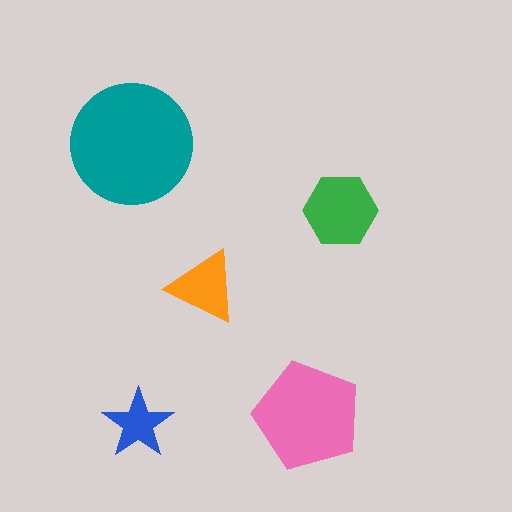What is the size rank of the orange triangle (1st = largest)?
4th.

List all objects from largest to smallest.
The teal circle, the pink pentagon, the green hexagon, the orange triangle, the blue star.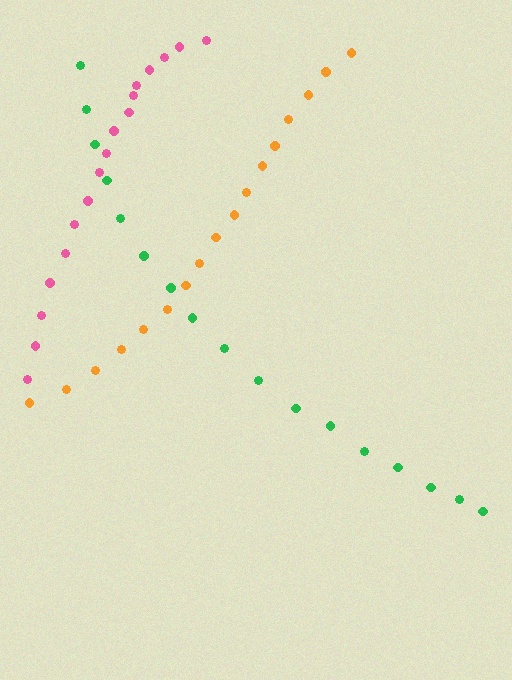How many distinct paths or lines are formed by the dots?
There are 3 distinct paths.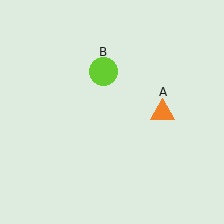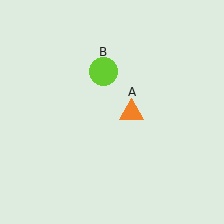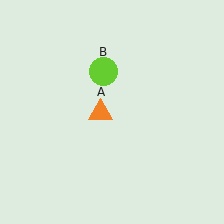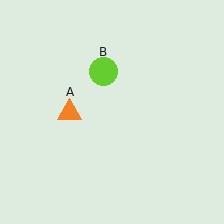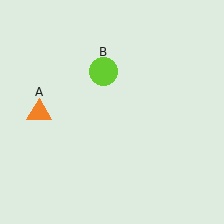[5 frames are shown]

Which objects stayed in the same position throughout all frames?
Lime circle (object B) remained stationary.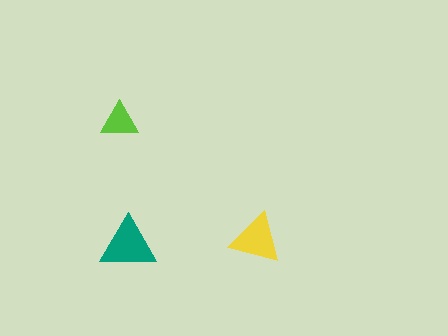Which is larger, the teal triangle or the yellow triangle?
The teal one.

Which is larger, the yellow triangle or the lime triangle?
The yellow one.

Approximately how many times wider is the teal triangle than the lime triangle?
About 1.5 times wider.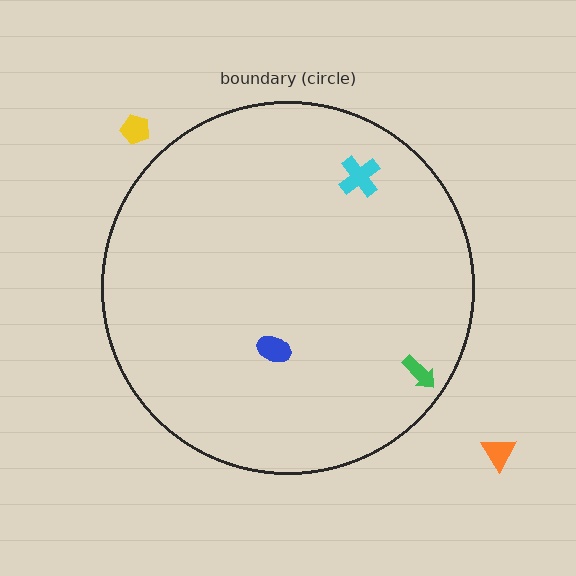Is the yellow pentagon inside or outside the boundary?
Outside.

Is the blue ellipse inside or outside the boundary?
Inside.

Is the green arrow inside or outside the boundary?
Inside.